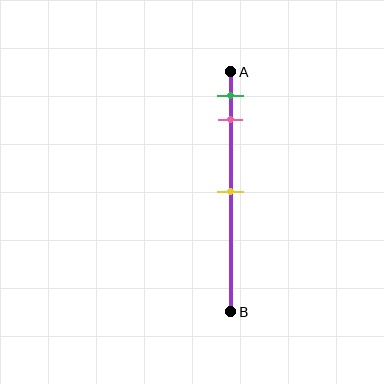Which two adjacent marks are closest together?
The green and pink marks are the closest adjacent pair.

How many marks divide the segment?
There are 3 marks dividing the segment.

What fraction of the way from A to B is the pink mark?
The pink mark is approximately 20% (0.2) of the way from A to B.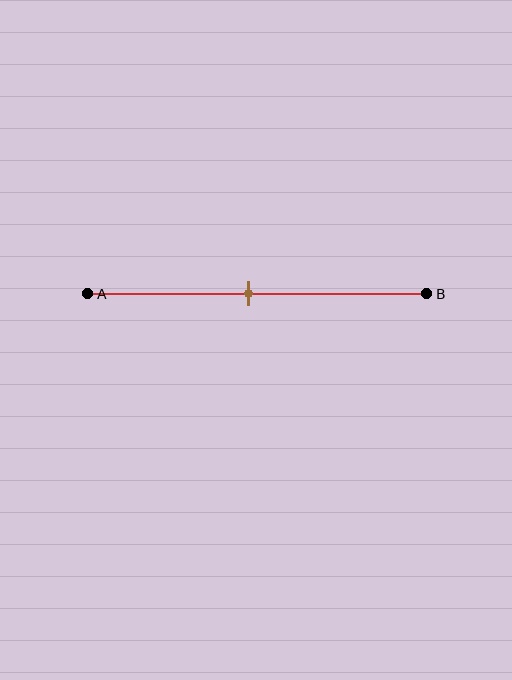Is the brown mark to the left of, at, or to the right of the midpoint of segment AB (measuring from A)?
The brown mark is approximately at the midpoint of segment AB.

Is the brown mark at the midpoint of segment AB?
Yes, the mark is approximately at the midpoint.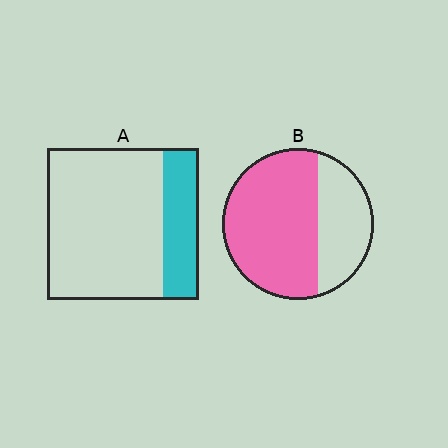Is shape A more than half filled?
No.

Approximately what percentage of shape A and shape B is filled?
A is approximately 25% and B is approximately 65%.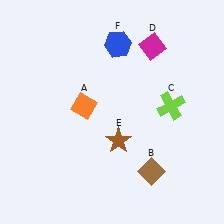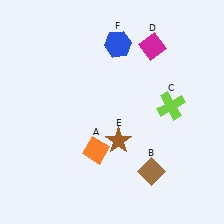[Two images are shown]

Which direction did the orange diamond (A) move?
The orange diamond (A) moved down.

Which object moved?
The orange diamond (A) moved down.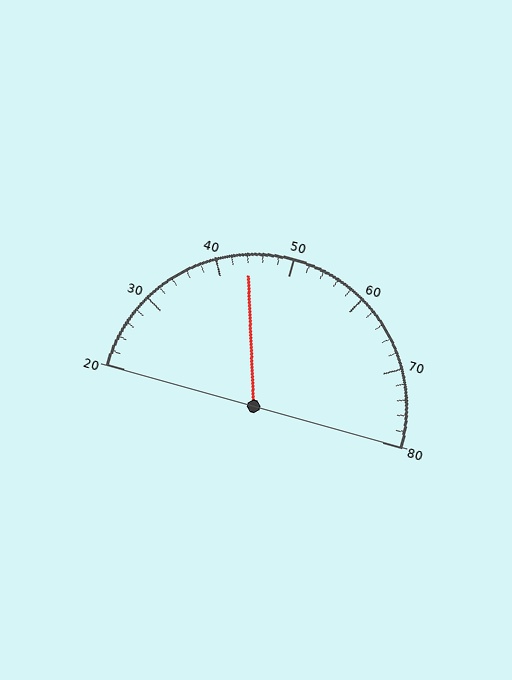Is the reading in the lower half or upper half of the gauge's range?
The reading is in the lower half of the range (20 to 80).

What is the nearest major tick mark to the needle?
The nearest major tick mark is 40.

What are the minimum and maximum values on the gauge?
The gauge ranges from 20 to 80.